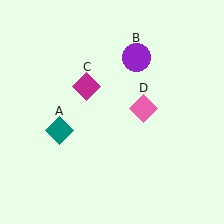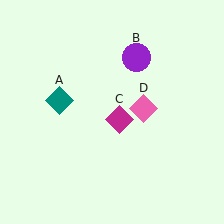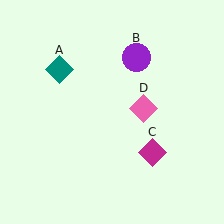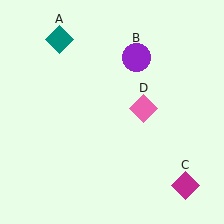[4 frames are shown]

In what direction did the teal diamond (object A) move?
The teal diamond (object A) moved up.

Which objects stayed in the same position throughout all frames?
Purple circle (object B) and pink diamond (object D) remained stationary.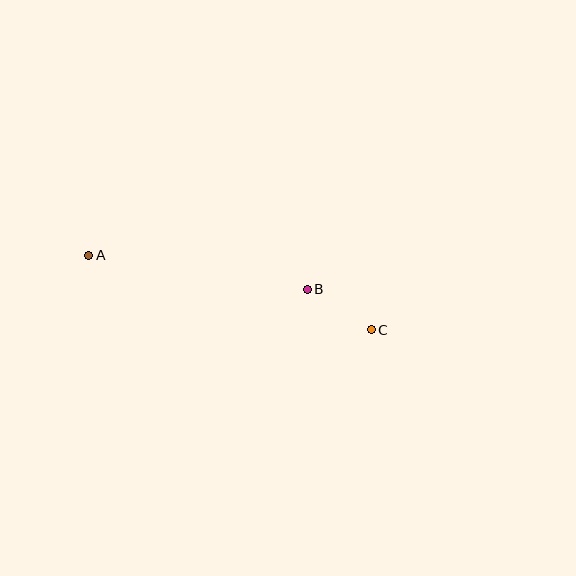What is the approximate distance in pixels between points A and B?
The distance between A and B is approximately 221 pixels.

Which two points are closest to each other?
Points B and C are closest to each other.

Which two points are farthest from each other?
Points A and C are farthest from each other.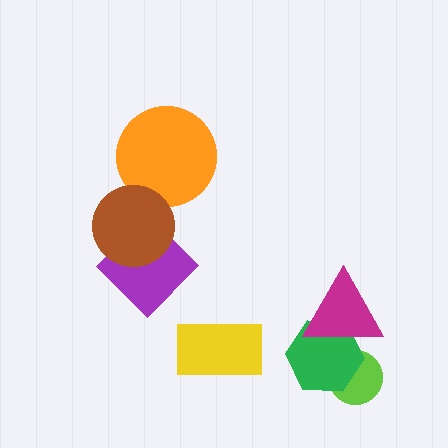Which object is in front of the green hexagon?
The magenta triangle is in front of the green hexagon.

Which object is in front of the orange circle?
The brown circle is in front of the orange circle.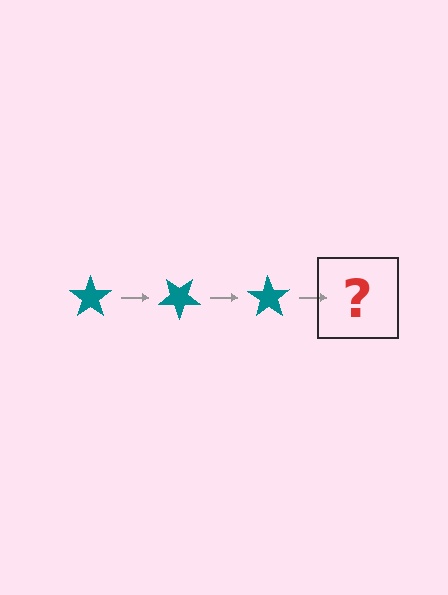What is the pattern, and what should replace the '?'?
The pattern is that the star rotates 35 degrees each step. The '?' should be a teal star rotated 105 degrees.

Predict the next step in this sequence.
The next step is a teal star rotated 105 degrees.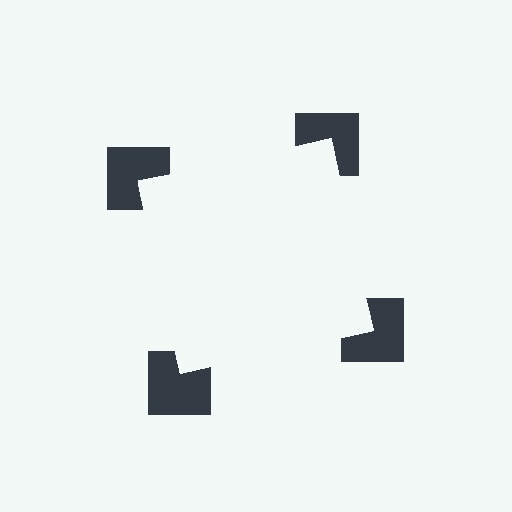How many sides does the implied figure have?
4 sides.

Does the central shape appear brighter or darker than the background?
It typically appears slightly brighter than the background, even though no actual brightness change is drawn.